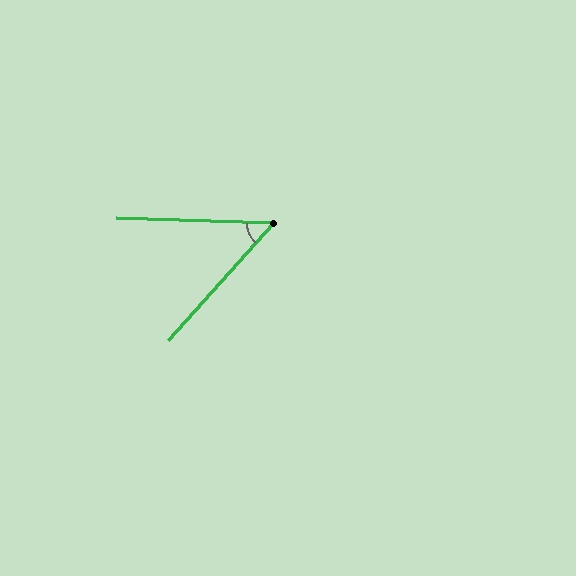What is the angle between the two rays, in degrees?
Approximately 50 degrees.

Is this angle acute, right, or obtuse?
It is acute.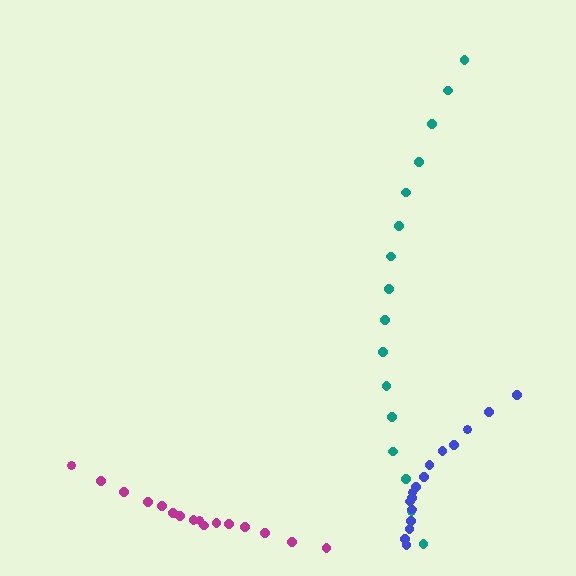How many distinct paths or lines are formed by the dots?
There are 3 distinct paths.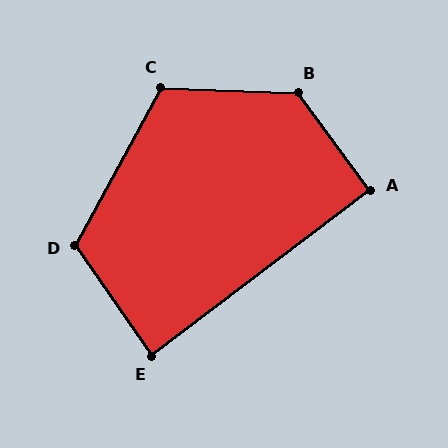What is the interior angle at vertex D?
Approximately 117 degrees (obtuse).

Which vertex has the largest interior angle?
B, at approximately 129 degrees.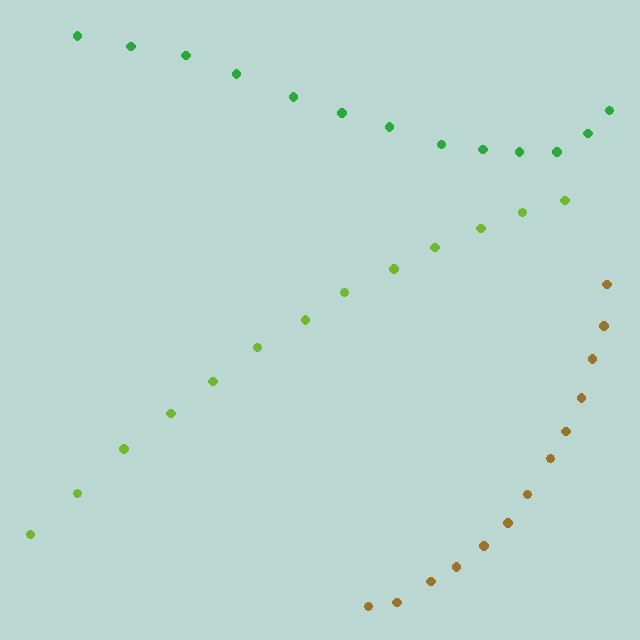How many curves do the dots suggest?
There are 3 distinct paths.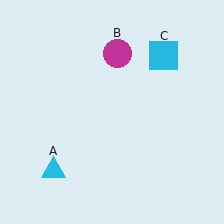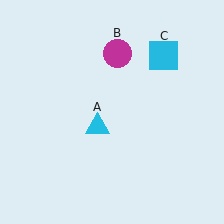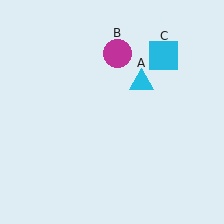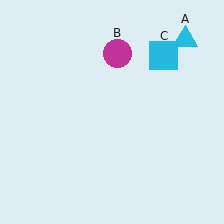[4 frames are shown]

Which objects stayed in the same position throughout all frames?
Magenta circle (object B) and cyan square (object C) remained stationary.